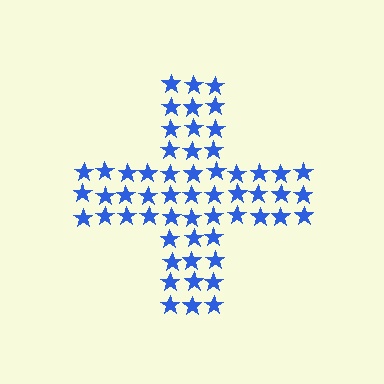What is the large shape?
The large shape is a cross.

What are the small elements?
The small elements are stars.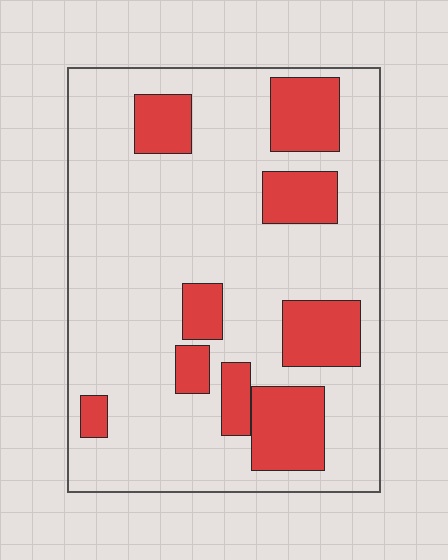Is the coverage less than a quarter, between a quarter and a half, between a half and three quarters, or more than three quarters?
Less than a quarter.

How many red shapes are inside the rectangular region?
9.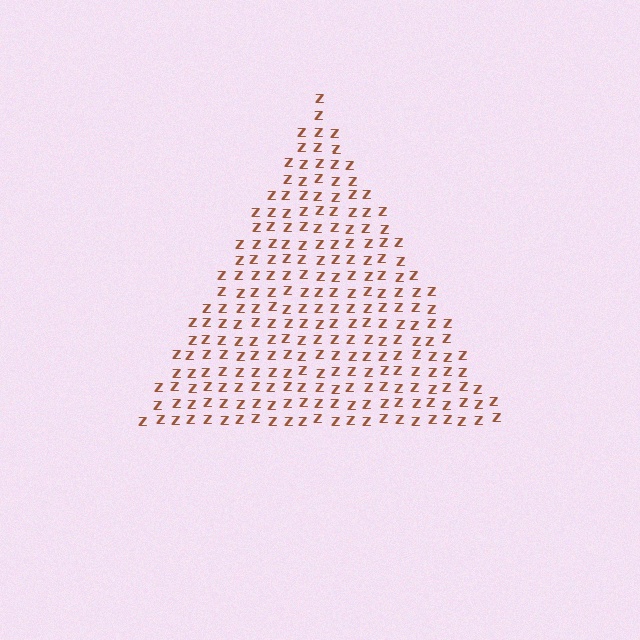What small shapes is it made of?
It is made of small letter Z's.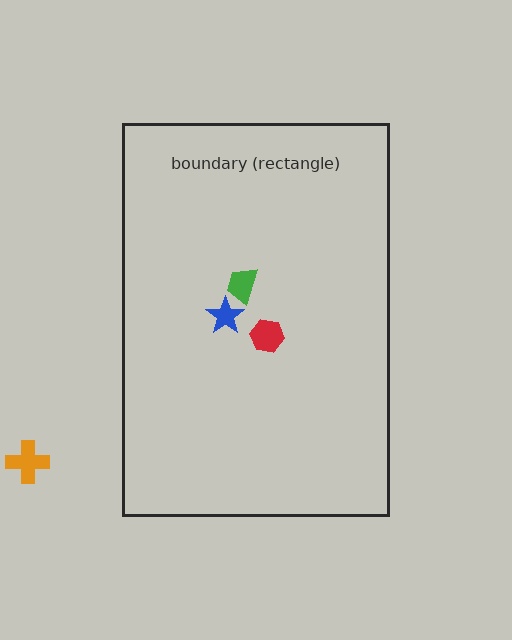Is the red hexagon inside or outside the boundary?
Inside.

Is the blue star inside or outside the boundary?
Inside.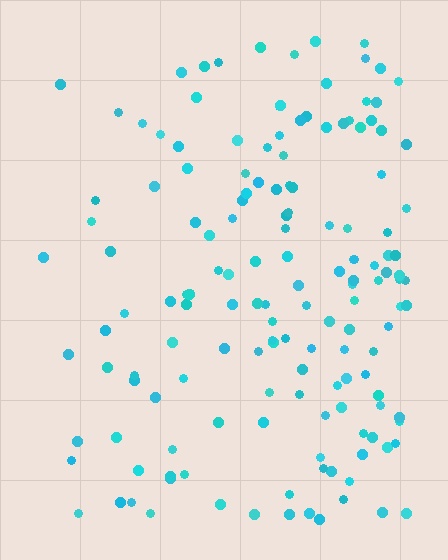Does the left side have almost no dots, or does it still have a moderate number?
Still a moderate number, just noticeably fewer than the right.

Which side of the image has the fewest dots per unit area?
The left.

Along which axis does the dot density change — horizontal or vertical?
Horizontal.